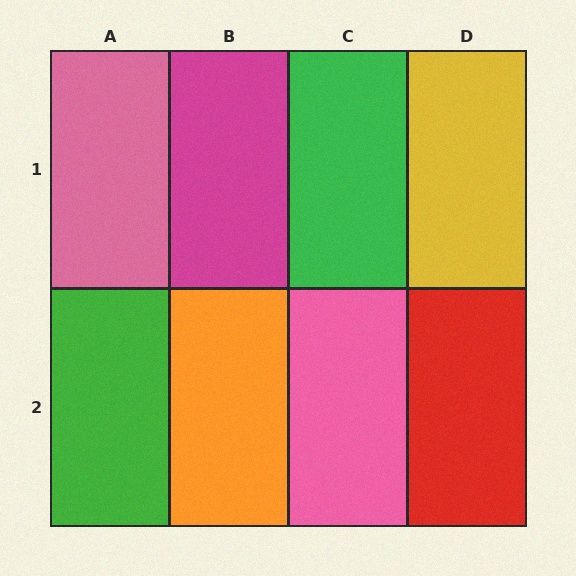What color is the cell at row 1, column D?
Yellow.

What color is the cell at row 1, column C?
Green.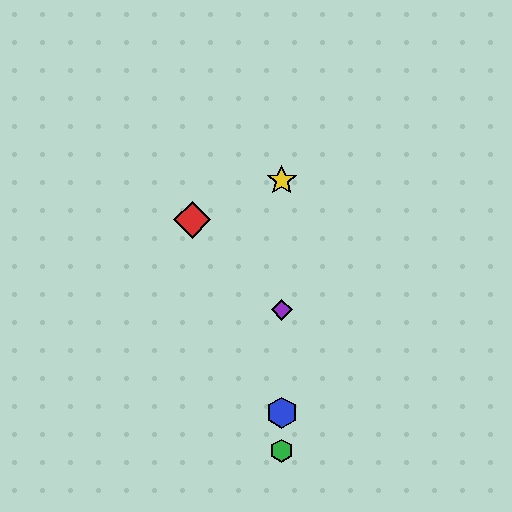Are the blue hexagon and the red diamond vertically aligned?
No, the blue hexagon is at x≈282 and the red diamond is at x≈192.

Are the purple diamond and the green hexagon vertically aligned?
Yes, both are at x≈282.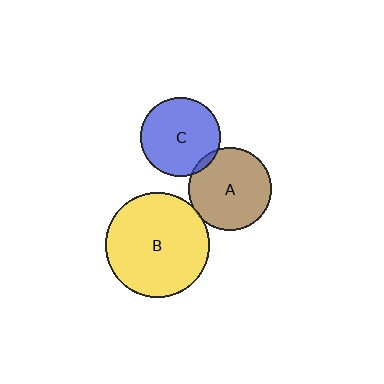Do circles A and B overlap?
Yes.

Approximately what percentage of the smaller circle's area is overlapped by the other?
Approximately 5%.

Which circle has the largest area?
Circle B (yellow).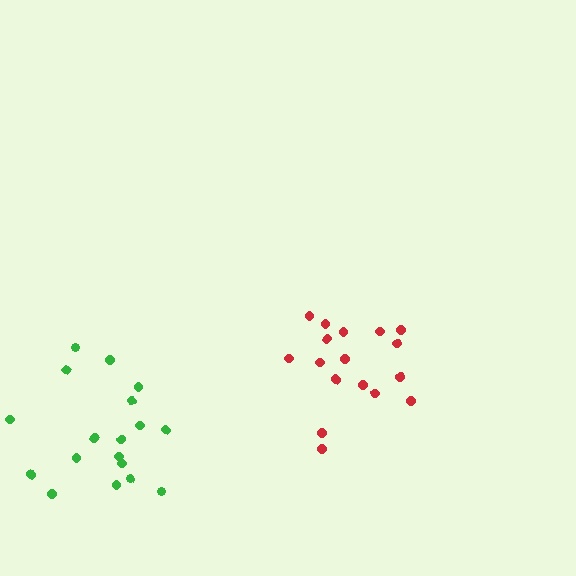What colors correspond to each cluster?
The clusters are colored: green, red.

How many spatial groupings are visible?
There are 2 spatial groupings.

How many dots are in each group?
Group 1: 18 dots, Group 2: 17 dots (35 total).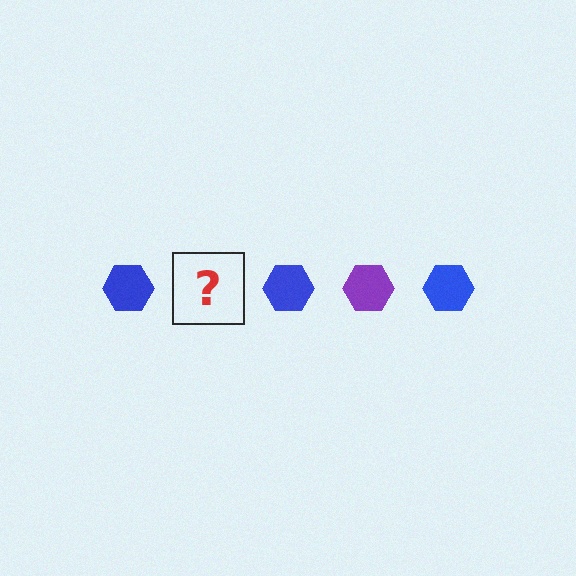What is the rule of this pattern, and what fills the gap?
The rule is that the pattern cycles through blue, purple hexagons. The gap should be filled with a purple hexagon.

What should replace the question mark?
The question mark should be replaced with a purple hexagon.